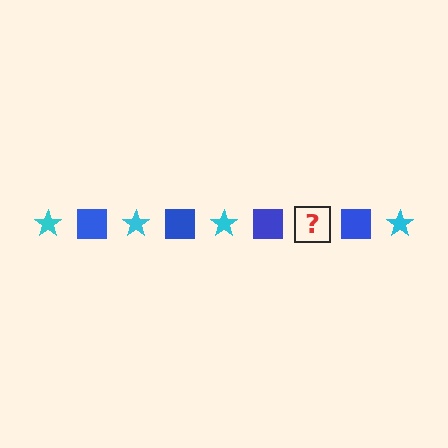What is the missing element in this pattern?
The missing element is a cyan star.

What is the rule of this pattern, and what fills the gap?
The rule is that the pattern alternates between cyan star and blue square. The gap should be filled with a cyan star.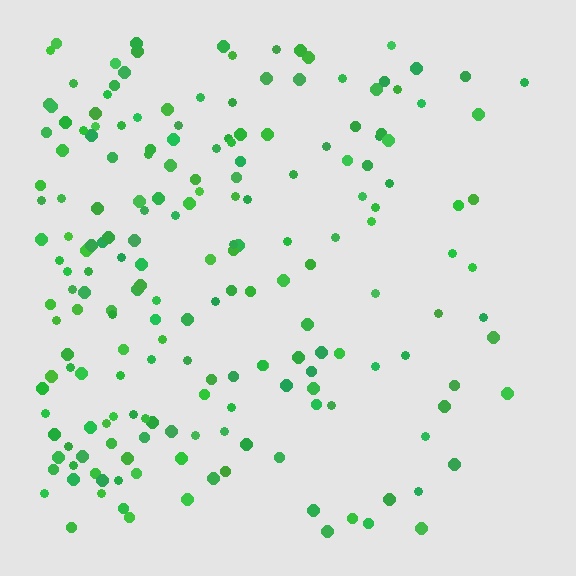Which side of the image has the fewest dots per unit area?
The right.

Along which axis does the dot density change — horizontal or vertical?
Horizontal.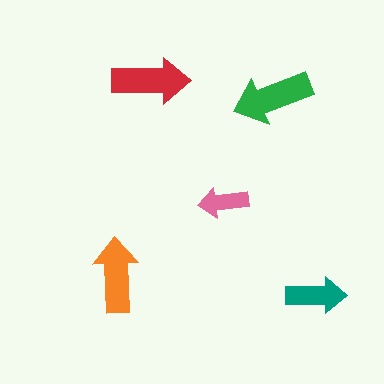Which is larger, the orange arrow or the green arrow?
The green one.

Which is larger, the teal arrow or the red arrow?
The red one.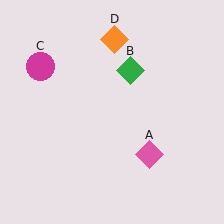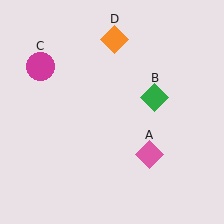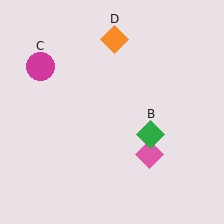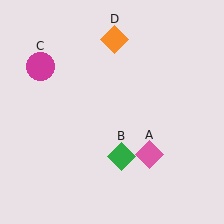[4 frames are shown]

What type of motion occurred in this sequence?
The green diamond (object B) rotated clockwise around the center of the scene.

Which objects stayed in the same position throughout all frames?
Pink diamond (object A) and magenta circle (object C) and orange diamond (object D) remained stationary.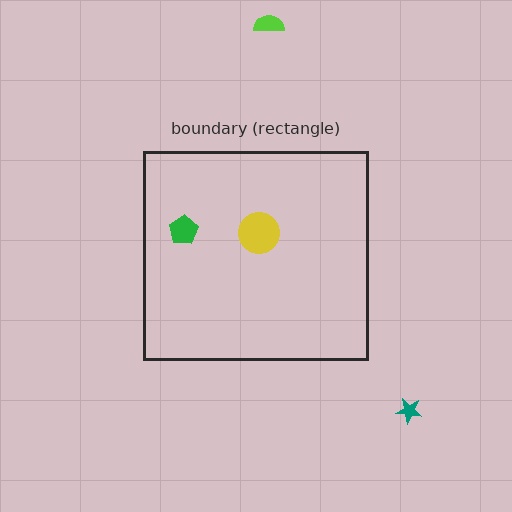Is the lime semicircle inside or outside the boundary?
Outside.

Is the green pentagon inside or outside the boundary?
Inside.